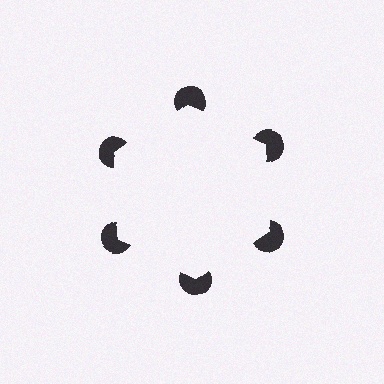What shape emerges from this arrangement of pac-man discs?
An illusory hexagon — its edges are inferred from the aligned wedge cuts in the pac-man discs, not physically drawn.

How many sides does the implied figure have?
6 sides.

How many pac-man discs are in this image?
There are 6 — one at each vertex of the illusory hexagon.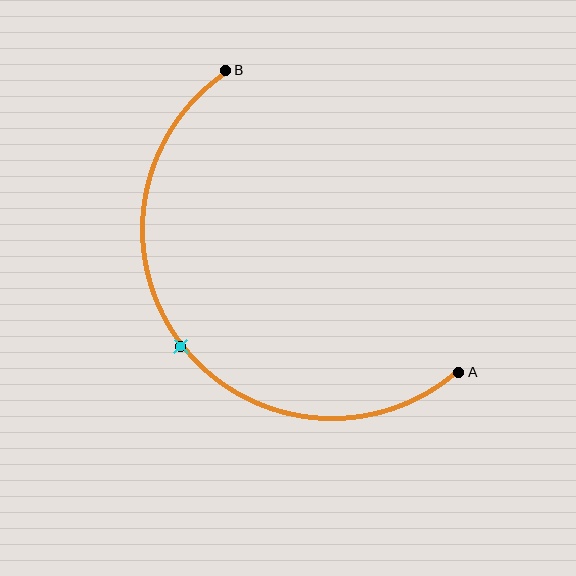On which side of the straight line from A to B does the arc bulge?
The arc bulges below and to the left of the straight line connecting A and B.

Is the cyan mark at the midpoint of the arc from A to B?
Yes. The cyan mark lies on the arc at equal arc-length from both A and B — it is the arc midpoint.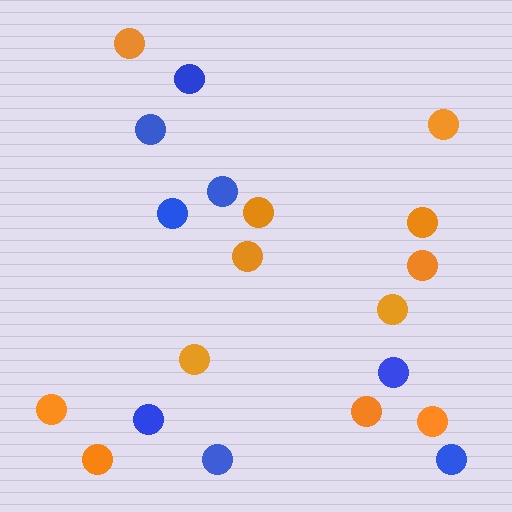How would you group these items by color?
There are 2 groups: one group of orange circles (12) and one group of blue circles (8).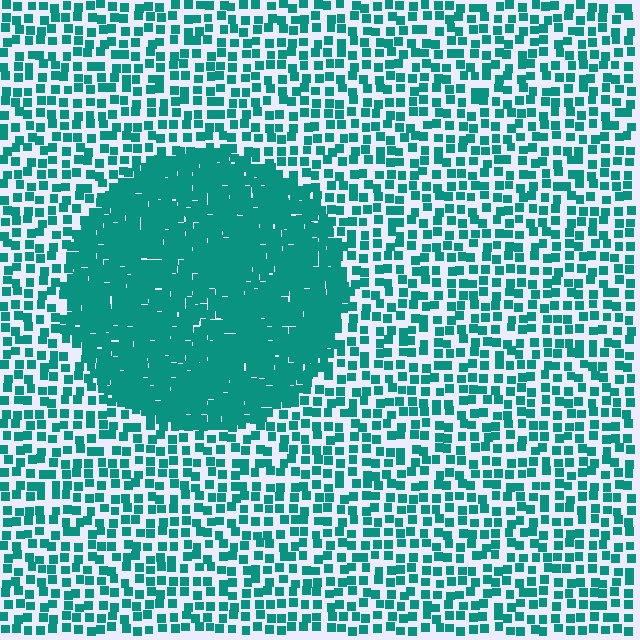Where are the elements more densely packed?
The elements are more densely packed inside the circle boundary.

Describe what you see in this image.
The image contains small teal elements arranged at two different densities. A circle-shaped region is visible where the elements are more densely packed than the surrounding area.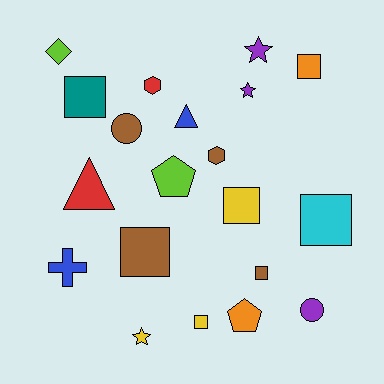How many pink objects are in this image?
There are no pink objects.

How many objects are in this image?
There are 20 objects.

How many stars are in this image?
There are 3 stars.